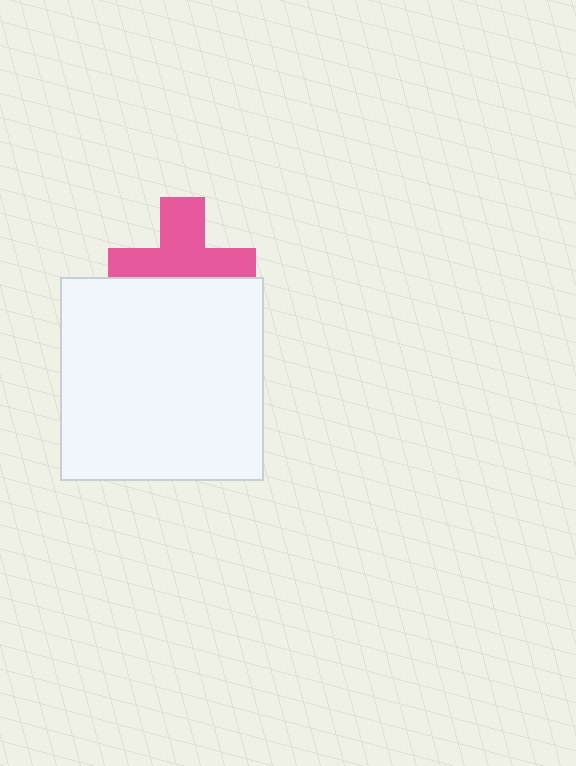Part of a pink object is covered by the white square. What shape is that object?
It is a cross.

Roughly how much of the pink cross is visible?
About half of it is visible (roughly 59%).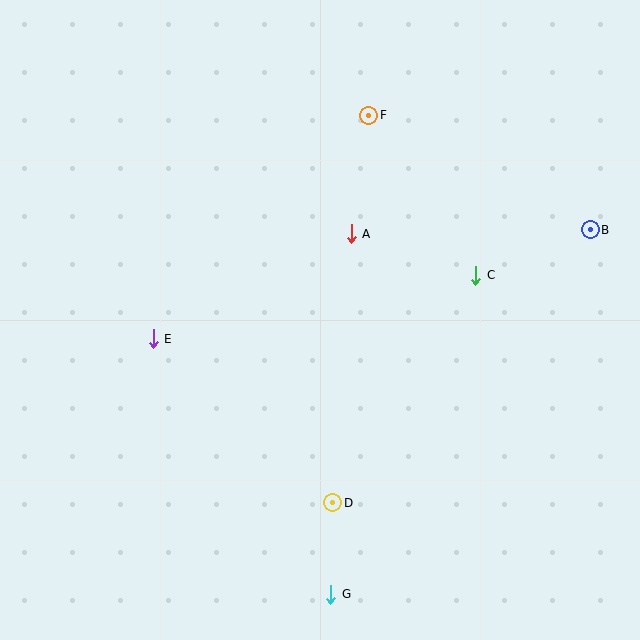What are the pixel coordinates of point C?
Point C is at (476, 275).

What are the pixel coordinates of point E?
Point E is at (153, 339).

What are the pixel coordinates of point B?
Point B is at (590, 230).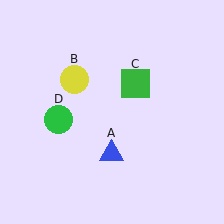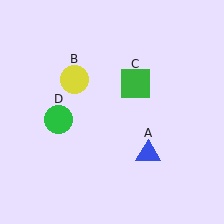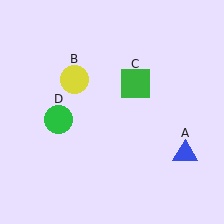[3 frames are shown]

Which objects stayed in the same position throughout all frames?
Yellow circle (object B) and green square (object C) and green circle (object D) remained stationary.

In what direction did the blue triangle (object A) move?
The blue triangle (object A) moved right.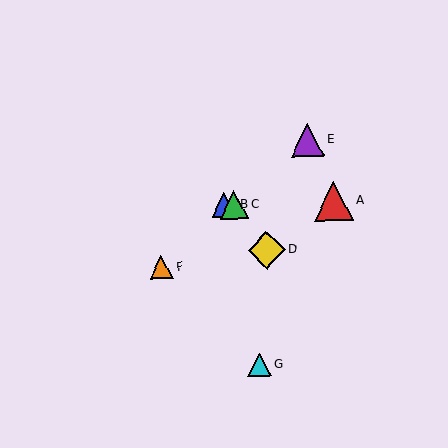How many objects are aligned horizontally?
3 objects (A, B, C) are aligned horizontally.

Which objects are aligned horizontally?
Objects A, B, C are aligned horizontally.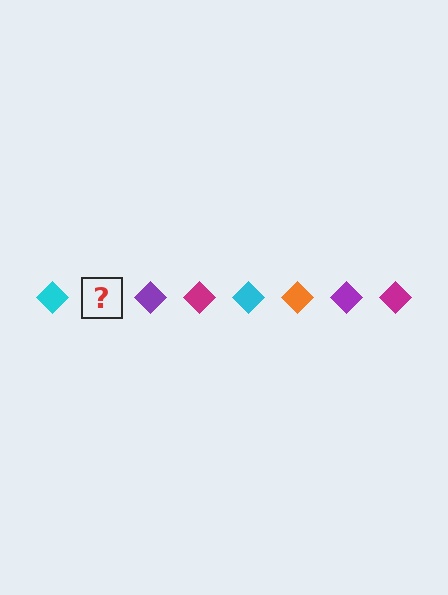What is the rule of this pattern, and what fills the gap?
The rule is that the pattern cycles through cyan, orange, purple, magenta diamonds. The gap should be filled with an orange diamond.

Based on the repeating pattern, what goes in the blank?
The blank should be an orange diamond.